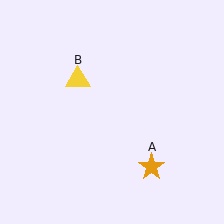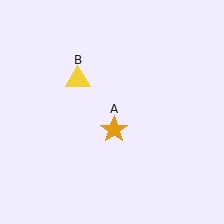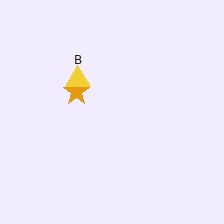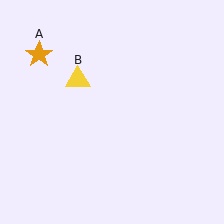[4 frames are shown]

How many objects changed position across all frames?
1 object changed position: orange star (object A).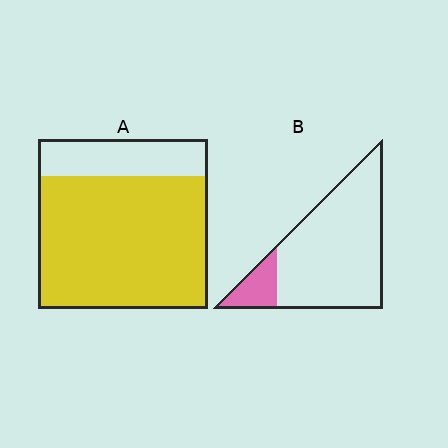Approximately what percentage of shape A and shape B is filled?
A is approximately 80% and B is approximately 15%.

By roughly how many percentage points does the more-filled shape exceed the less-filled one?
By roughly 65 percentage points (A over B).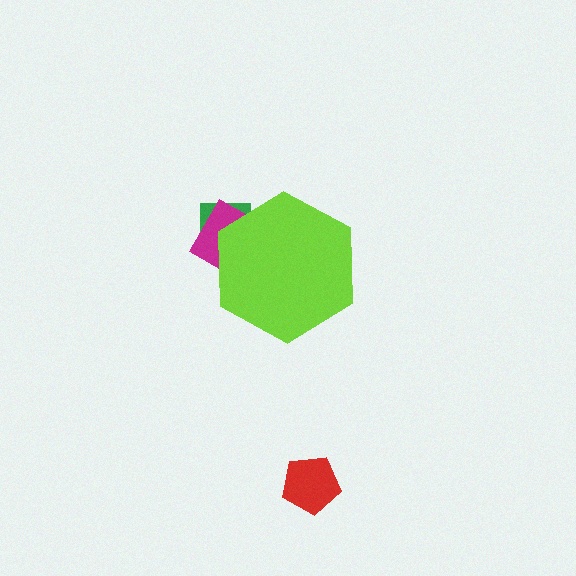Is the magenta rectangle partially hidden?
Yes, the magenta rectangle is partially hidden behind the lime hexagon.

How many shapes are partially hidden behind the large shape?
2 shapes are partially hidden.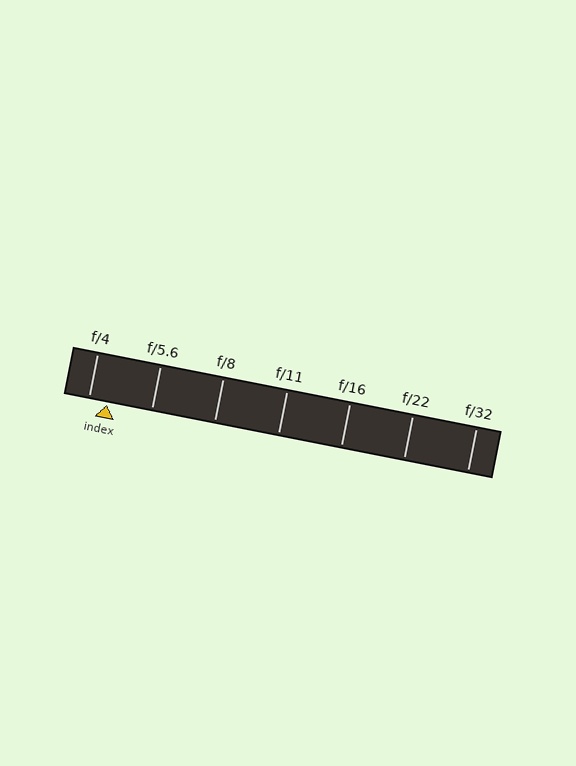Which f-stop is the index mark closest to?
The index mark is closest to f/4.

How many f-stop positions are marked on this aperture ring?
There are 7 f-stop positions marked.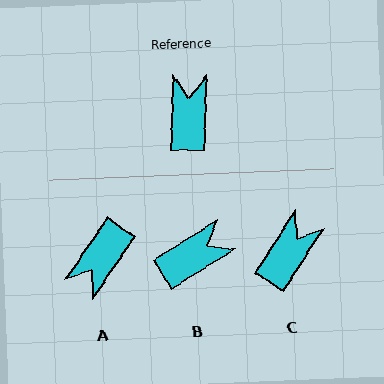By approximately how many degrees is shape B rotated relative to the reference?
Approximately 57 degrees clockwise.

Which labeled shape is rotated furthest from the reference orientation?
A, about 146 degrees away.